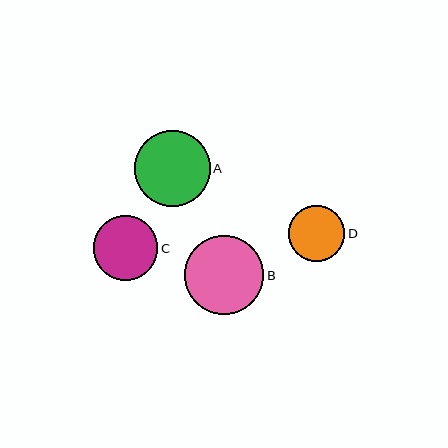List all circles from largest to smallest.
From largest to smallest: B, A, C, D.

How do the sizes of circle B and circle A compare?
Circle B and circle A are approximately the same size.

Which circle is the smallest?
Circle D is the smallest with a size of approximately 56 pixels.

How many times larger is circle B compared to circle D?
Circle B is approximately 1.4 times the size of circle D.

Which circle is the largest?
Circle B is the largest with a size of approximately 79 pixels.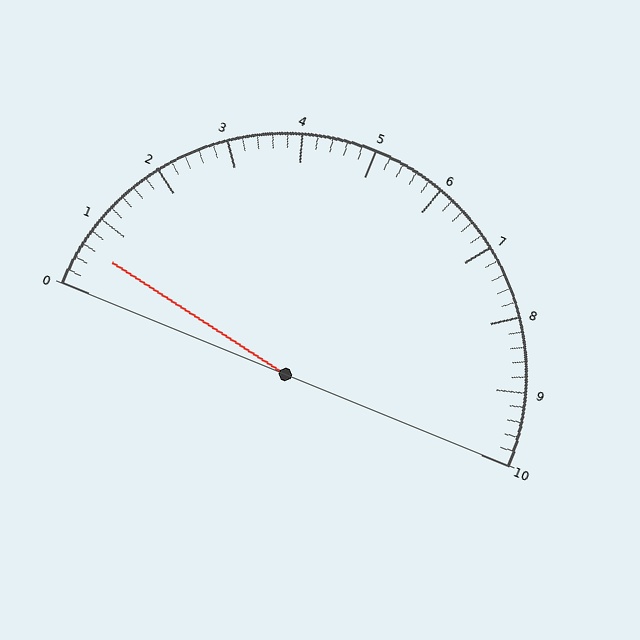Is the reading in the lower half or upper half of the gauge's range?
The reading is in the lower half of the range (0 to 10).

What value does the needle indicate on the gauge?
The needle indicates approximately 0.6.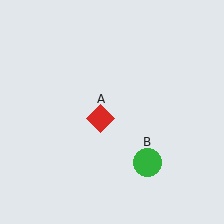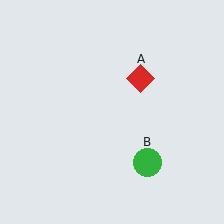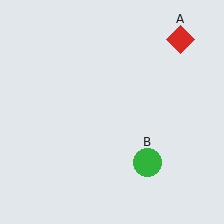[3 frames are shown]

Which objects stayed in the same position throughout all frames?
Green circle (object B) remained stationary.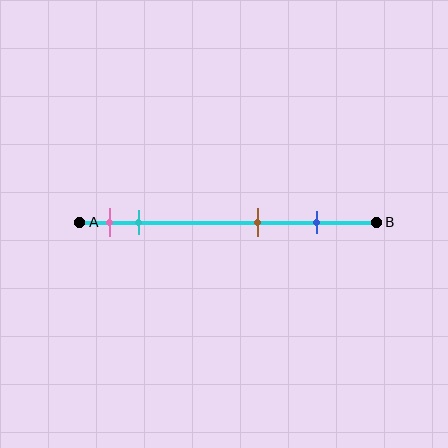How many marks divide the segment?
There are 4 marks dividing the segment.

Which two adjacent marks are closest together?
The pink and cyan marks are the closest adjacent pair.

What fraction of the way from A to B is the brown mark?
The brown mark is approximately 60% (0.6) of the way from A to B.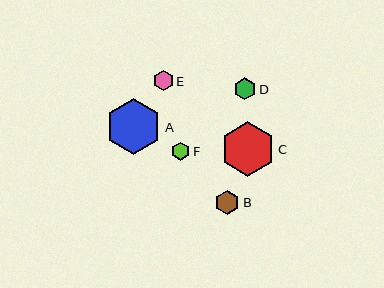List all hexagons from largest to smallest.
From largest to smallest: A, C, B, D, E, F.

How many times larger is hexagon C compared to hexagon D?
Hexagon C is approximately 2.5 times the size of hexagon D.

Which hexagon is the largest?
Hexagon A is the largest with a size of approximately 56 pixels.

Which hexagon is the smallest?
Hexagon F is the smallest with a size of approximately 18 pixels.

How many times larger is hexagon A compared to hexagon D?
Hexagon A is approximately 2.6 times the size of hexagon D.